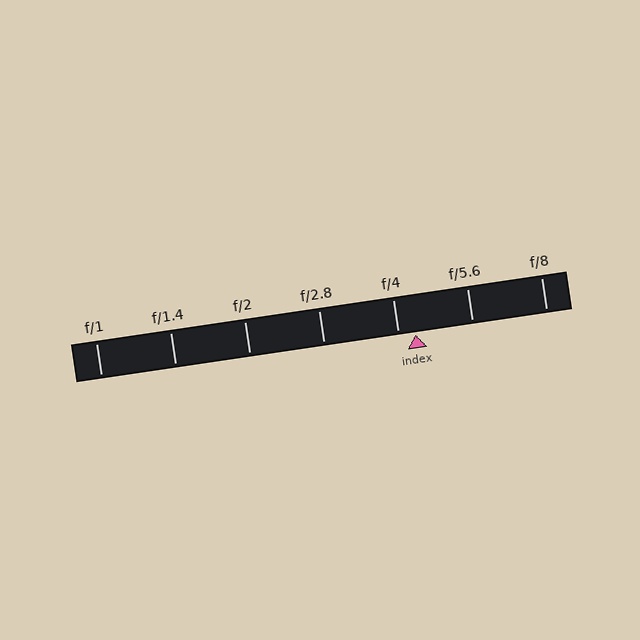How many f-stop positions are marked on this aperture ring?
There are 7 f-stop positions marked.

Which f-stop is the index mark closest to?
The index mark is closest to f/4.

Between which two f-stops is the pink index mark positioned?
The index mark is between f/4 and f/5.6.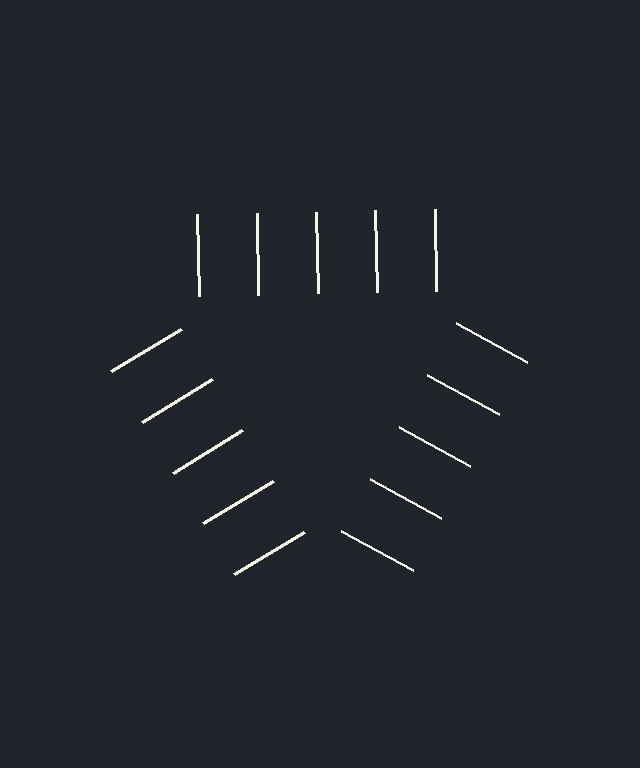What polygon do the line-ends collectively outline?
An illusory triangle — the line segments terminate on its edges but no continuous stroke is drawn.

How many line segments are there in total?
15 — 5 along each of the 3 edges.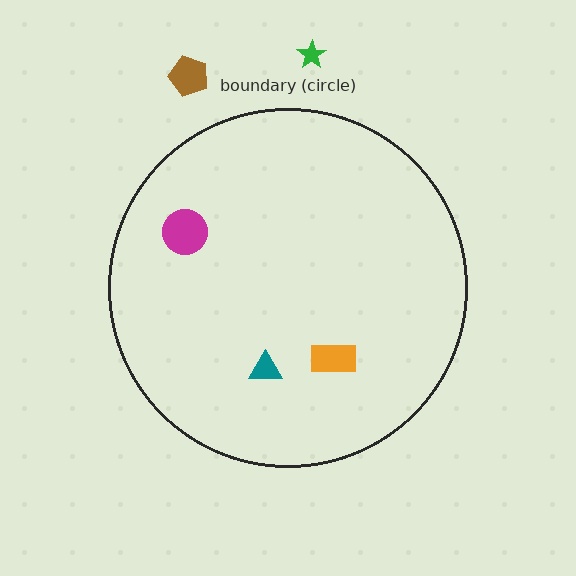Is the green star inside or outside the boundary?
Outside.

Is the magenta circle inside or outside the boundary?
Inside.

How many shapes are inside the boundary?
3 inside, 2 outside.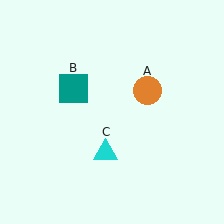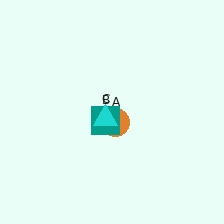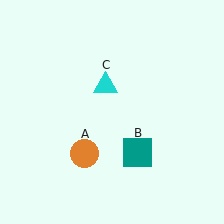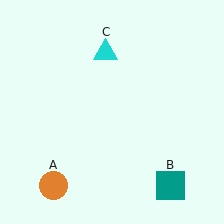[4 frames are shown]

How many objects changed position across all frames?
3 objects changed position: orange circle (object A), teal square (object B), cyan triangle (object C).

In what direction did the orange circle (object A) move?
The orange circle (object A) moved down and to the left.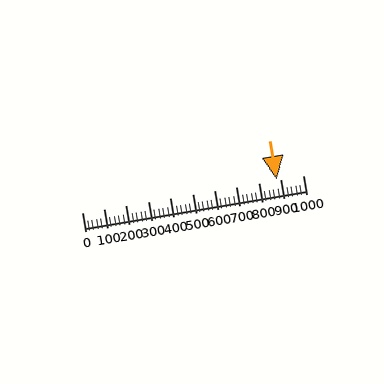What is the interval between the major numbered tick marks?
The major tick marks are spaced 100 units apart.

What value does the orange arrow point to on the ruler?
The orange arrow points to approximately 880.